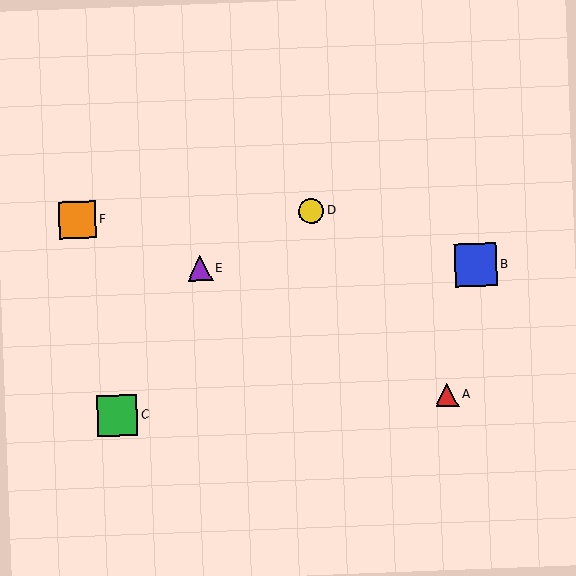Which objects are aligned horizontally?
Objects D, F are aligned horizontally.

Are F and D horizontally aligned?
Yes, both are at y≈220.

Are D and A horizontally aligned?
No, D is at y≈211 and A is at y≈395.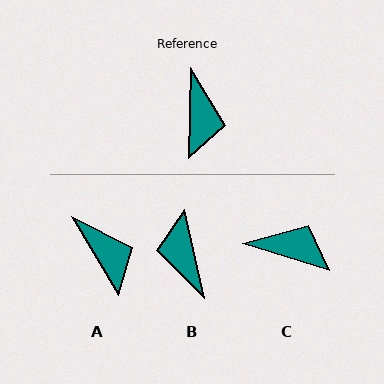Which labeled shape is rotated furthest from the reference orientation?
B, about 166 degrees away.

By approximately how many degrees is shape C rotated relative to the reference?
Approximately 74 degrees counter-clockwise.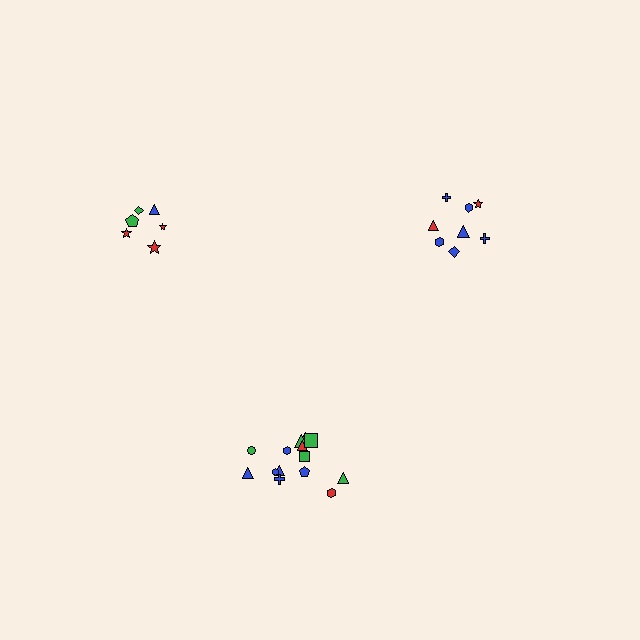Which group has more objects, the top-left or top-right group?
The top-right group.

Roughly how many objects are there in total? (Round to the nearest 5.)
Roughly 30 objects in total.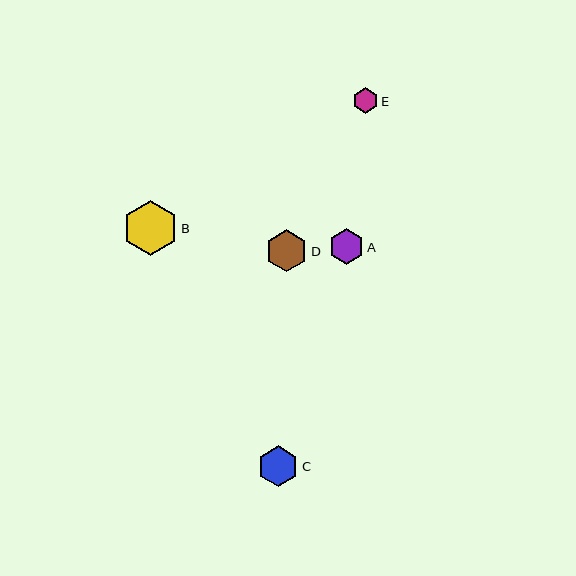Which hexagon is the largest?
Hexagon B is the largest with a size of approximately 55 pixels.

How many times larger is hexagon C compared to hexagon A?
Hexagon C is approximately 1.2 times the size of hexagon A.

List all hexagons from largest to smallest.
From largest to smallest: B, D, C, A, E.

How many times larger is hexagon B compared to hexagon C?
Hexagon B is approximately 1.4 times the size of hexagon C.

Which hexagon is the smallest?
Hexagon E is the smallest with a size of approximately 25 pixels.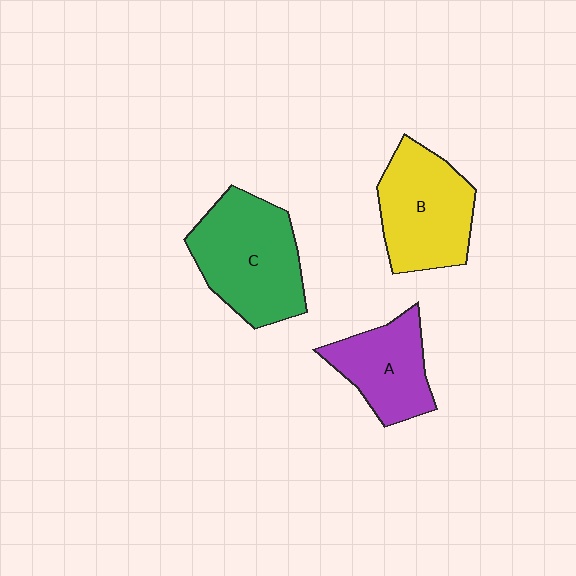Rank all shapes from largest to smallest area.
From largest to smallest: C (green), B (yellow), A (purple).